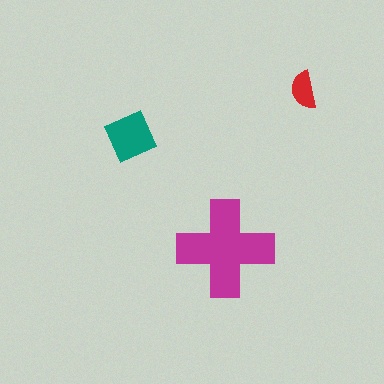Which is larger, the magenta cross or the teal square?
The magenta cross.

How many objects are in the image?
There are 3 objects in the image.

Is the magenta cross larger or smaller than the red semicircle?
Larger.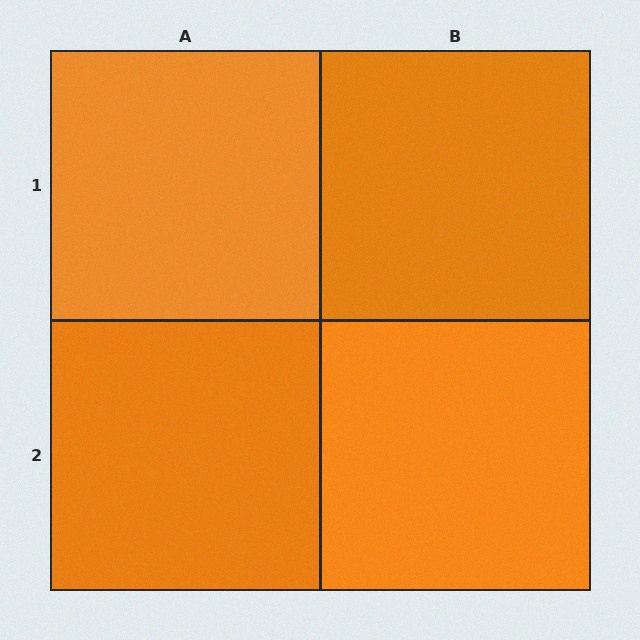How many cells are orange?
4 cells are orange.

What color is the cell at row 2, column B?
Orange.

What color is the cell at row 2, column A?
Orange.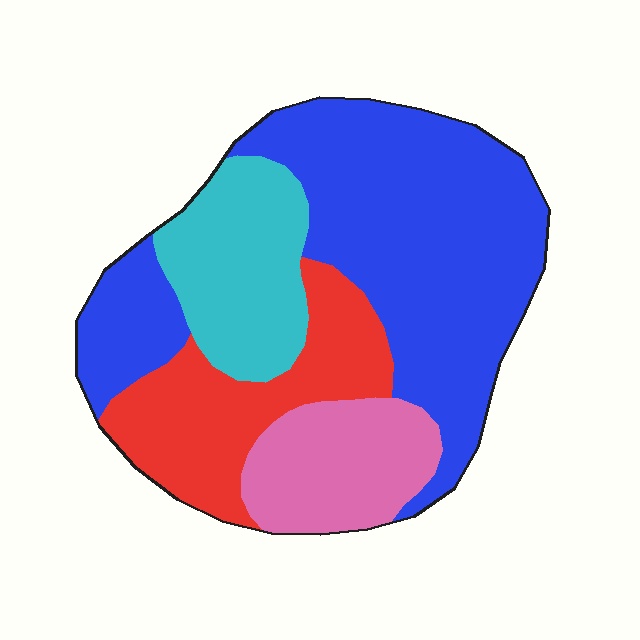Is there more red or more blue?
Blue.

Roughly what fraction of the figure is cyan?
Cyan takes up about one sixth (1/6) of the figure.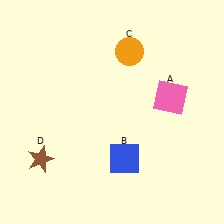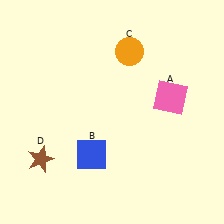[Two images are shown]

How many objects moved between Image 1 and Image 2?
1 object moved between the two images.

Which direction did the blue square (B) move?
The blue square (B) moved left.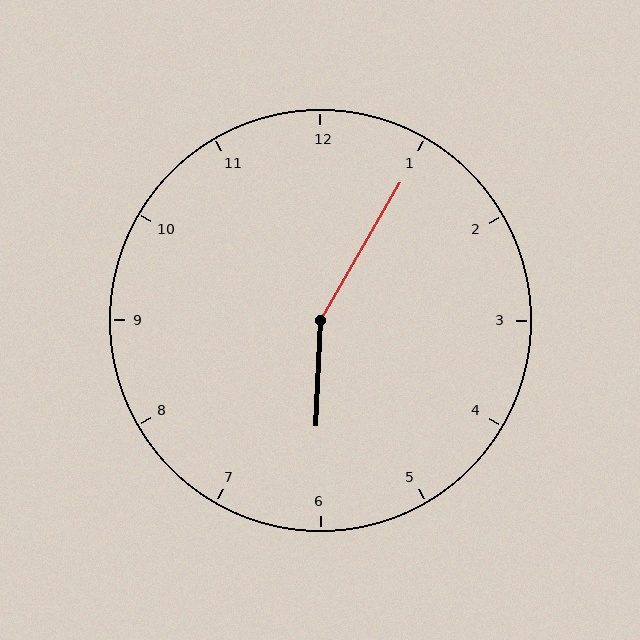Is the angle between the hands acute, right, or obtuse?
It is obtuse.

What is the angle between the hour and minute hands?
Approximately 152 degrees.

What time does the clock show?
6:05.